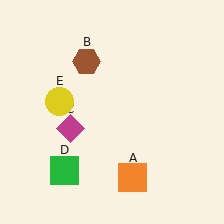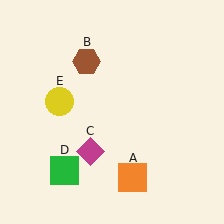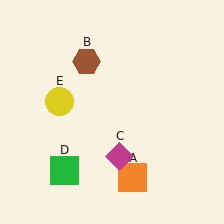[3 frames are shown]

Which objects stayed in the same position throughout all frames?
Orange square (object A) and brown hexagon (object B) and green square (object D) and yellow circle (object E) remained stationary.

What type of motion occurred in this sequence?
The magenta diamond (object C) rotated counterclockwise around the center of the scene.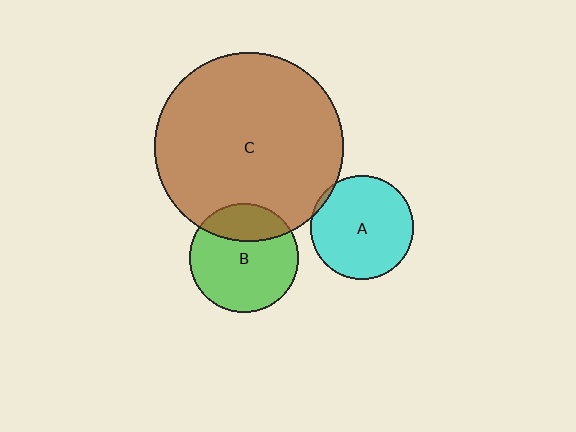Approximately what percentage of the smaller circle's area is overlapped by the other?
Approximately 25%.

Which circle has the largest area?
Circle C (brown).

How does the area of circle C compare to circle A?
Approximately 3.3 times.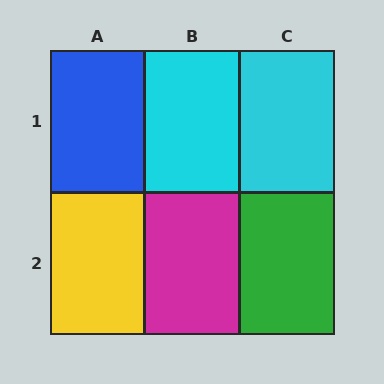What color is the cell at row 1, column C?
Cyan.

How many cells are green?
1 cell is green.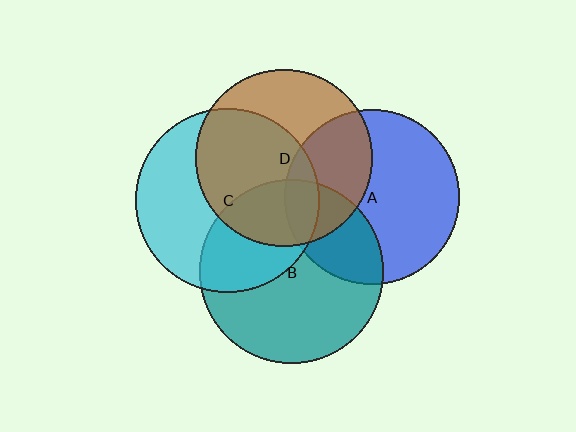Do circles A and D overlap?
Yes.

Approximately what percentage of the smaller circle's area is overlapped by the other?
Approximately 35%.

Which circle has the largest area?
Circle B (teal).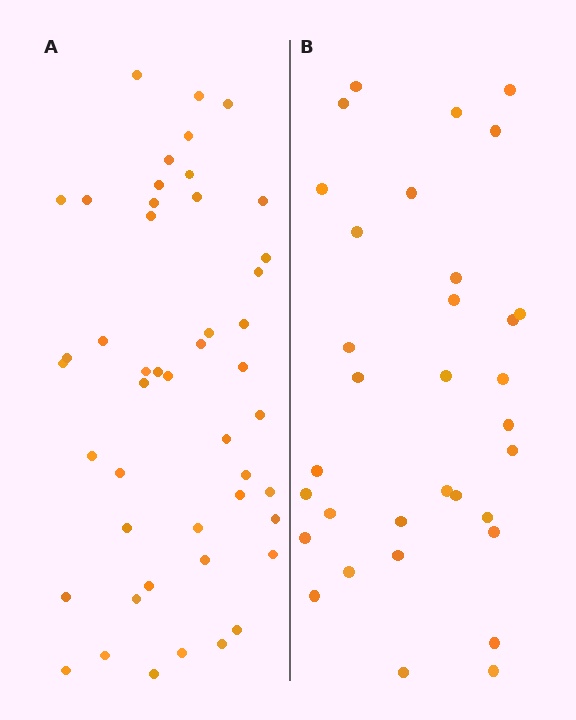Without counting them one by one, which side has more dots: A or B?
Region A (the left region) has more dots.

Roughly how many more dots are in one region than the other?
Region A has approximately 15 more dots than region B.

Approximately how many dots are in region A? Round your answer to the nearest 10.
About 50 dots. (The exact count is 47, which rounds to 50.)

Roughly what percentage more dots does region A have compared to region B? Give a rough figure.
About 40% more.